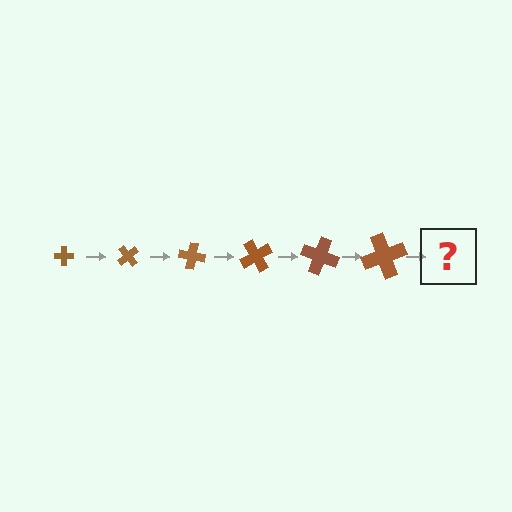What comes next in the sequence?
The next element should be a cross, larger than the previous one and rotated 300 degrees from the start.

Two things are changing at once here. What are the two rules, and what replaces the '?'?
The two rules are that the cross grows larger each step and it rotates 50 degrees each step. The '?' should be a cross, larger than the previous one and rotated 300 degrees from the start.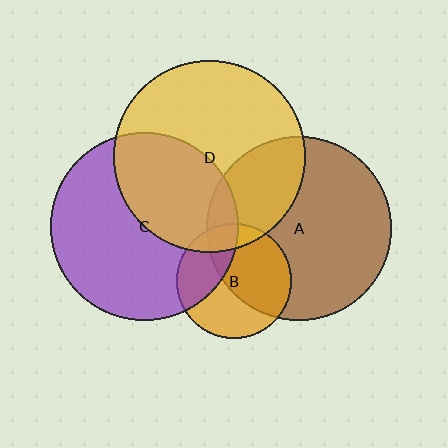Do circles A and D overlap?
Yes.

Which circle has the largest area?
Circle D (yellow).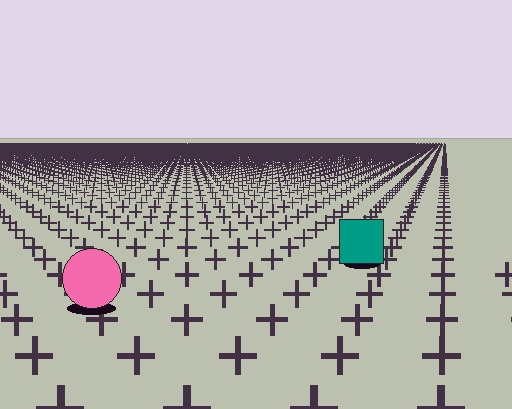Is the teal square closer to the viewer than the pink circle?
No. The pink circle is closer — you can tell from the texture gradient: the ground texture is coarser near it.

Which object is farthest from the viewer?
The teal square is farthest from the viewer. It appears smaller and the ground texture around it is denser.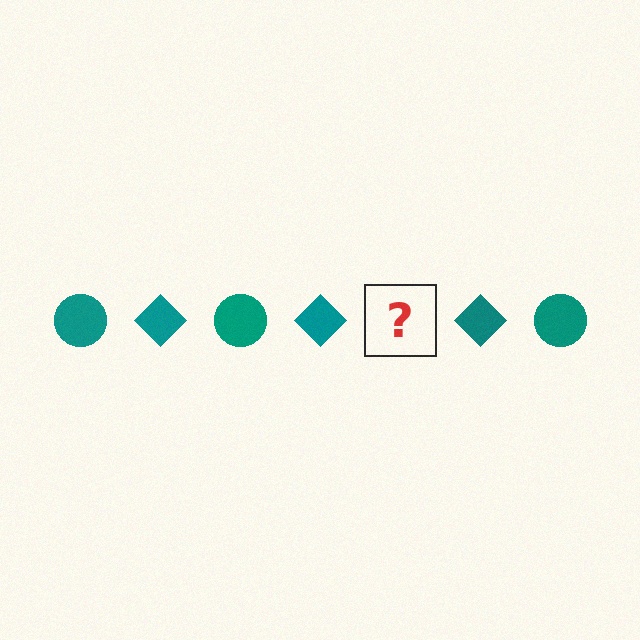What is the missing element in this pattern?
The missing element is a teal circle.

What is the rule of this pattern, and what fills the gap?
The rule is that the pattern cycles through circle, diamond shapes in teal. The gap should be filled with a teal circle.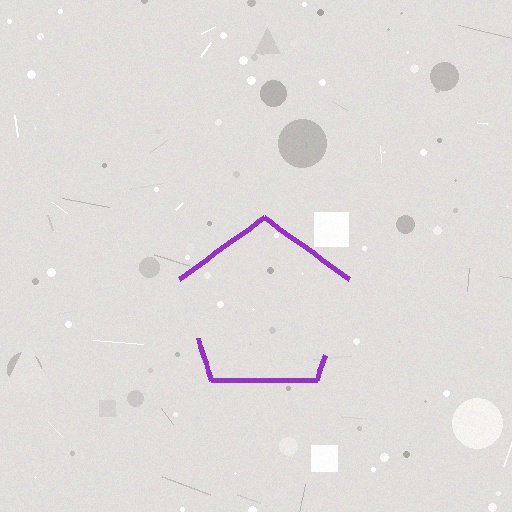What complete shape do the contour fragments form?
The contour fragments form a pentagon.